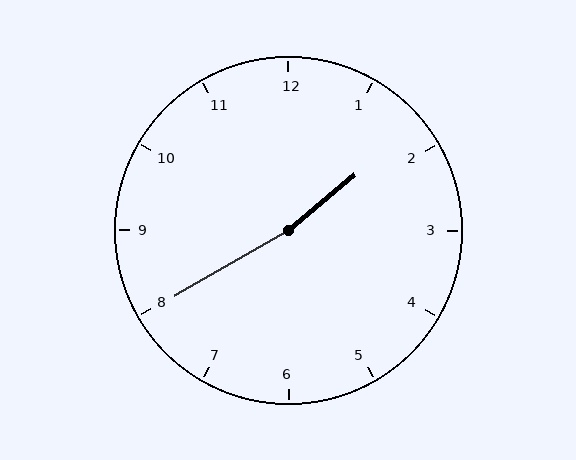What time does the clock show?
1:40.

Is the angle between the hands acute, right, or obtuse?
It is obtuse.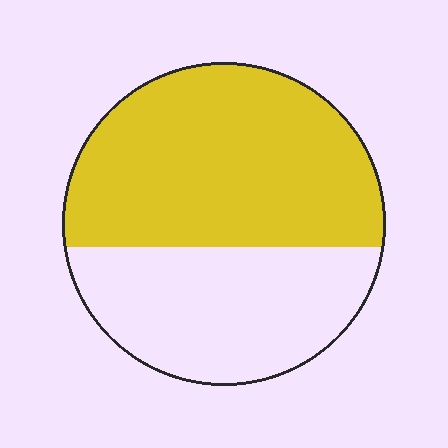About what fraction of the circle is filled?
About three fifths (3/5).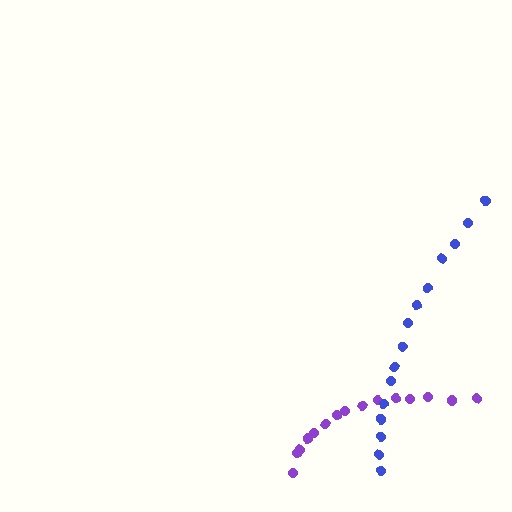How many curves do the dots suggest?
There are 2 distinct paths.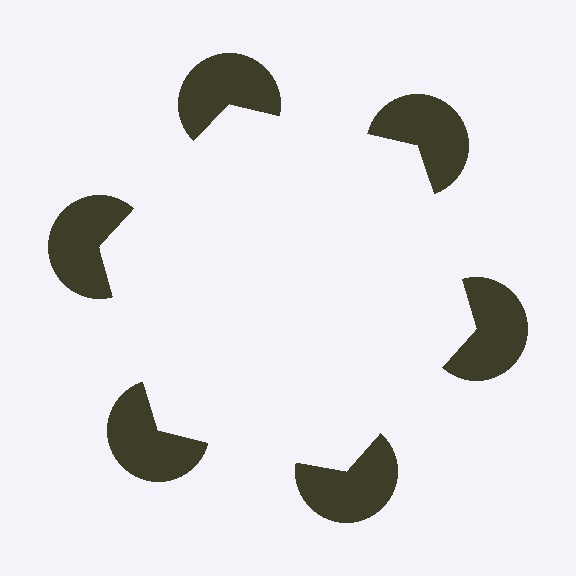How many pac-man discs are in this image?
There are 6 — one at each vertex of the illusory hexagon.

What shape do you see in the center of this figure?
An illusory hexagon — its edges are inferred from the aligned wedge cuts in the pac-man discs, not physically drawn.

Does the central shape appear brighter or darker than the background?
It typically appears slightly brighter than the background, even though no actual brightness change is drawn.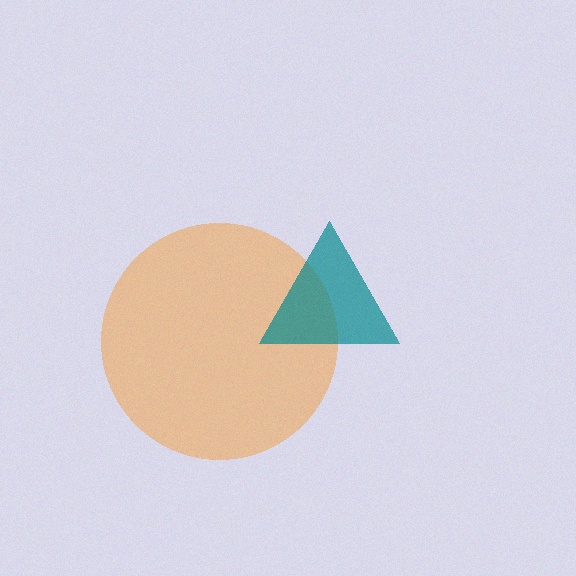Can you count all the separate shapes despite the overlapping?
Yes, there are 2 separate shapes.